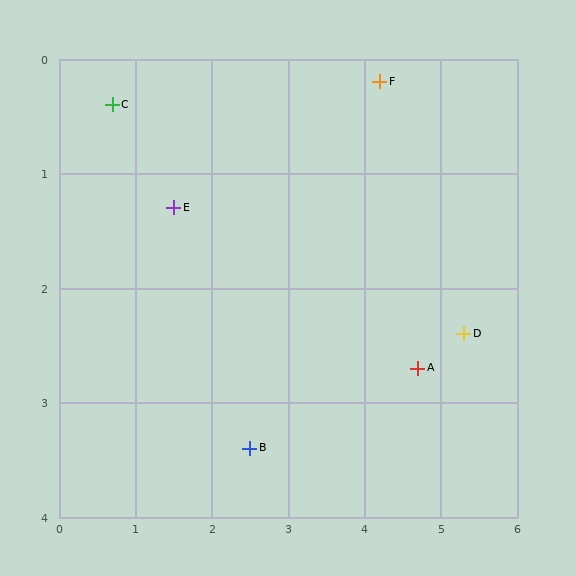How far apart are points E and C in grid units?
Points E and C are about 1.2 grid units apart.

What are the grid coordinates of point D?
Point D is at approximately (5.3, 2.4).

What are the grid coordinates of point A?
Point A is at approximately (4.7, 2.7).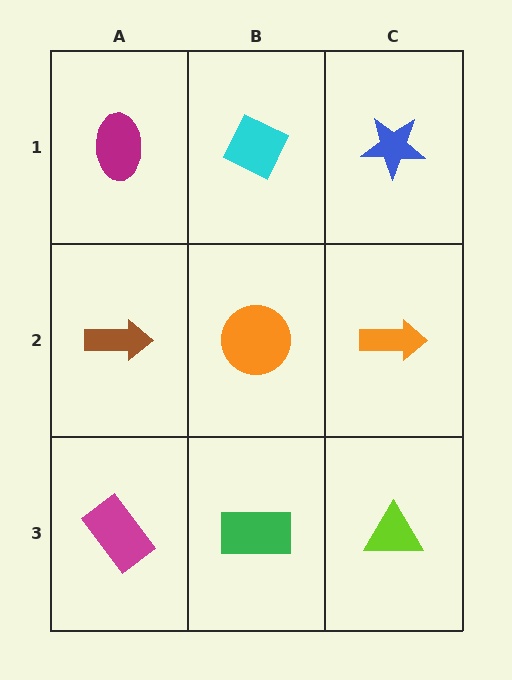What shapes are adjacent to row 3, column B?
An orange circle (row 2, column B), a magenta rectangle (row 3, column A), a lime triangle (row 3, column C).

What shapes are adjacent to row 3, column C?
An orange arrow (row 2, column C), a green rectangle (row 3, column B).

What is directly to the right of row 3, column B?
A lime triangle.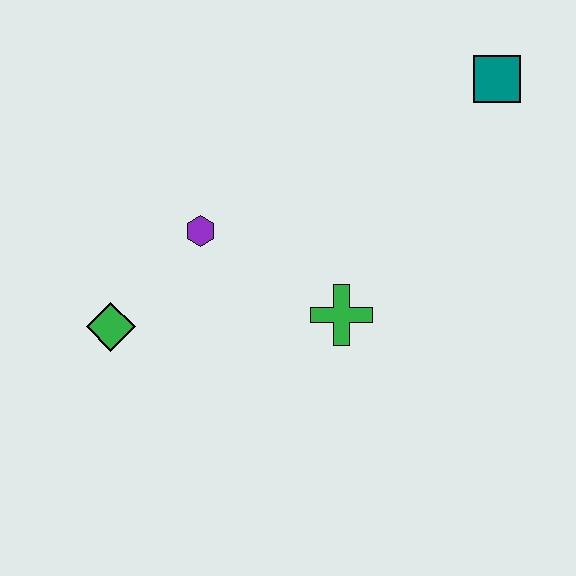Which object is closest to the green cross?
The purple hexagon is closest to the green cross.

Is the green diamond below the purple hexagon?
Yes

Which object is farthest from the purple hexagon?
The teal square is farthest from the purple hexagon.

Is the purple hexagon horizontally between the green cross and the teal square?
No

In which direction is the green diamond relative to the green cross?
The green diamond is to the left of the green cross.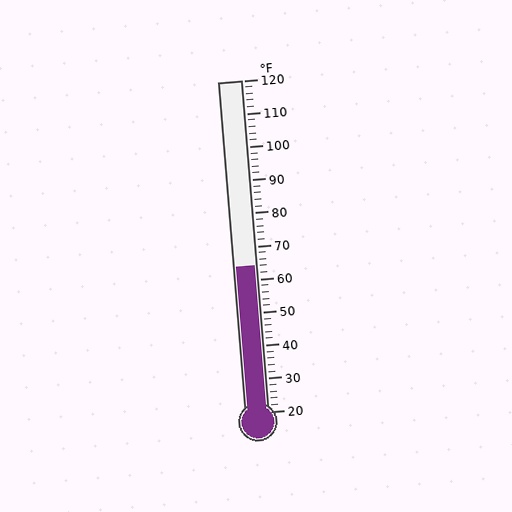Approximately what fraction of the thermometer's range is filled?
The thermometer is filled to approximately 45% of its range.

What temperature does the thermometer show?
The thermometer shows approximately 64°F.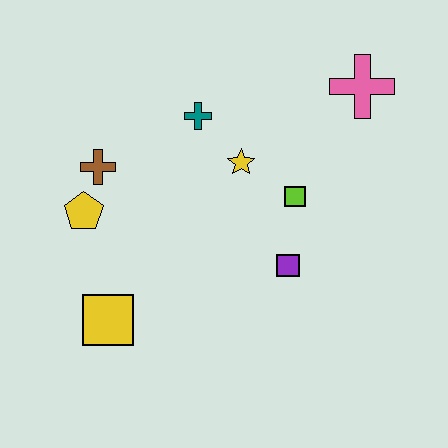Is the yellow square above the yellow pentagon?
No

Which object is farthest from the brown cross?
The pink cross is farthest from the brown cross.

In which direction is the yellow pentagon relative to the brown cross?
The yellow pentagon is below the brown cross.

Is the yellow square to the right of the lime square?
No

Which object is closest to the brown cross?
The yellow pentagon is closest to the brown cross.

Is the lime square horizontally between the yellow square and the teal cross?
No